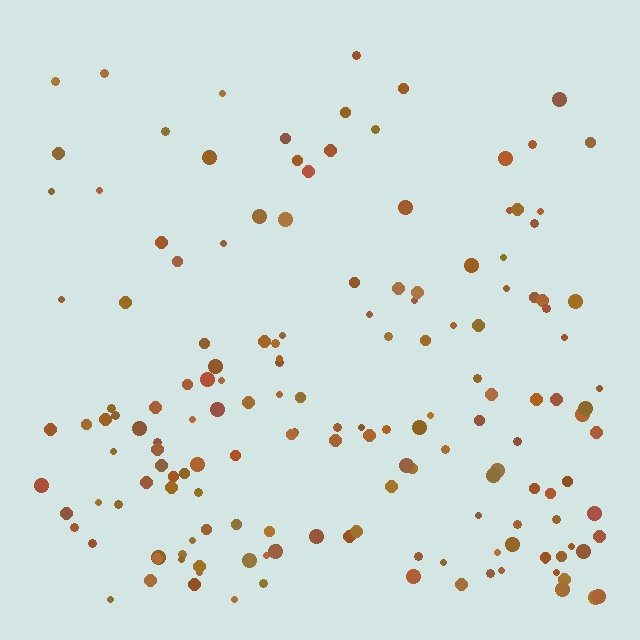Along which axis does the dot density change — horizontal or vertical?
Vertical.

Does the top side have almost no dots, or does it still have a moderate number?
Still a moderate number, just noticeably fewer than the bottom.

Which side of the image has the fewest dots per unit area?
The top.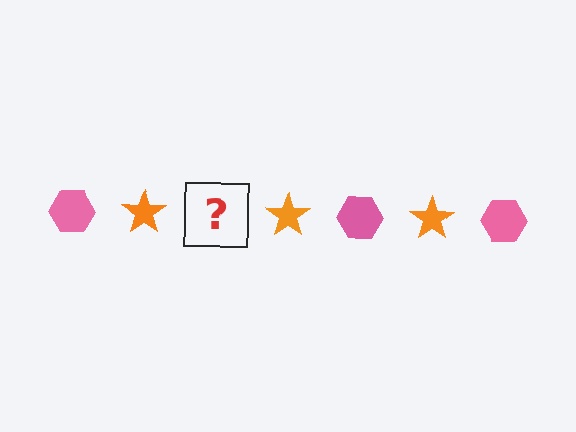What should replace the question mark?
The question mark should be replaced with a pink hexagon.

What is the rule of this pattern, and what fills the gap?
The rule is that the pattern alternates between pink hexagon and orange star. The gap should be filled with a pink hexagon.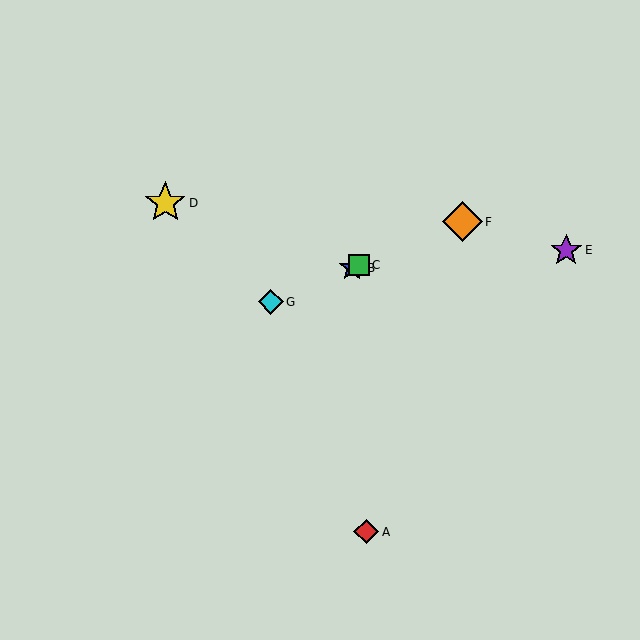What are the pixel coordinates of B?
Object B is at (352, 268).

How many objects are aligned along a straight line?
4 objects (B, C, F, G) are aligned along a straight line.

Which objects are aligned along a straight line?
Objects B, C, F, G are aligned along a straight line.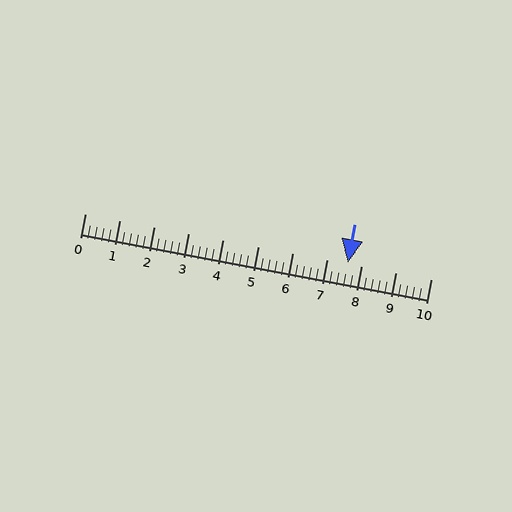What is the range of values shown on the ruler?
The ruler shows values from 0 to 10.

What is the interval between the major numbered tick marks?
The major tick marks are spaced 1 units apart.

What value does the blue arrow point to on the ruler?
The blue arrow points to approximately 7.6.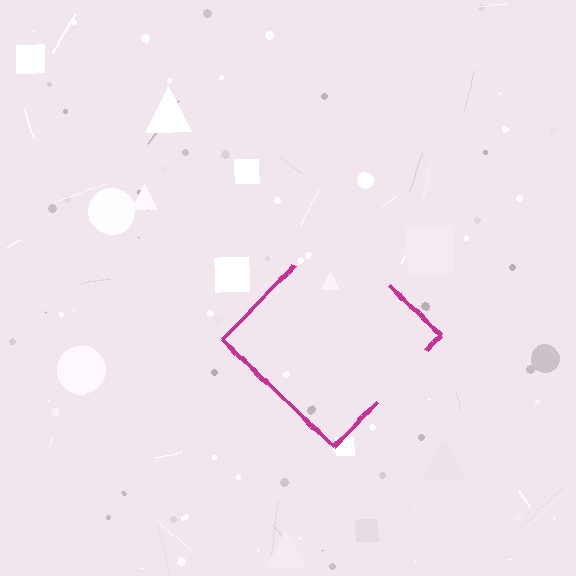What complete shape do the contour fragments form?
The contour fragments form a diamond.